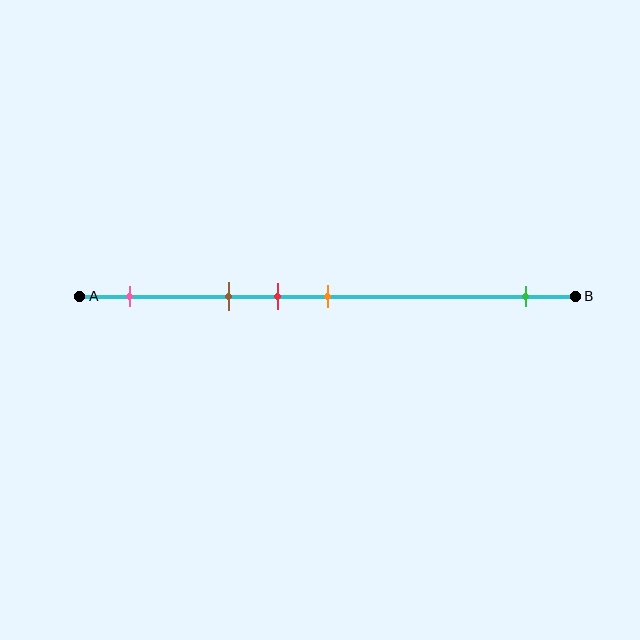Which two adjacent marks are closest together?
The red and orange marks are the closest adjacent pair.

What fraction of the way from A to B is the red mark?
The red mark is approximately 40% (0.4) of the way from A to B.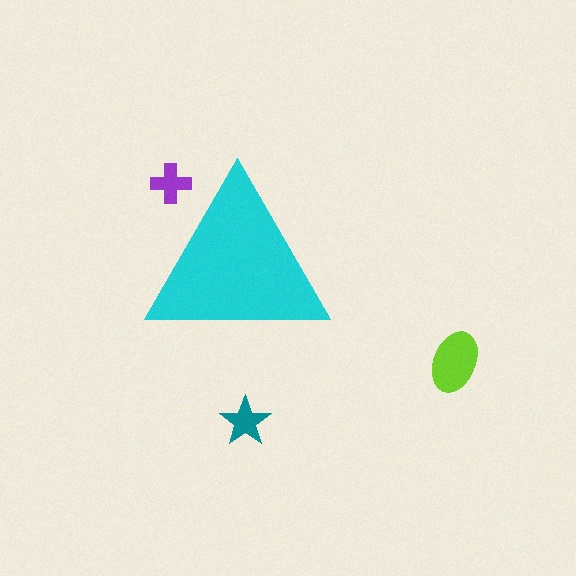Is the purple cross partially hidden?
Yes, the purple cross is partially hidden behind the cyan triangle.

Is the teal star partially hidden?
No, the teal star is fully visible.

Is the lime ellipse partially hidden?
No, the lime ellipse is fully visible.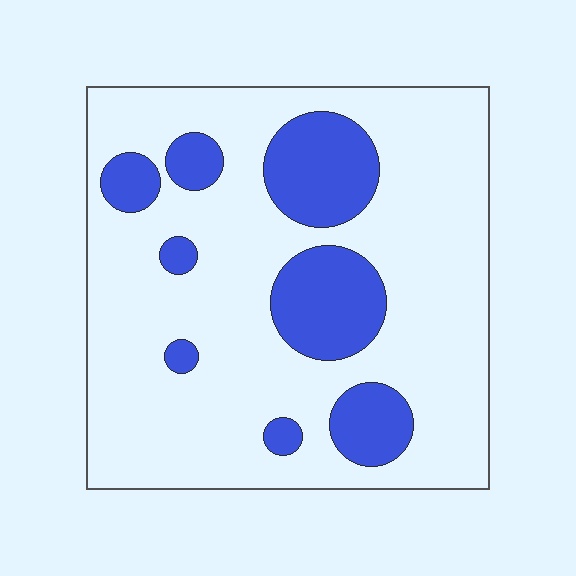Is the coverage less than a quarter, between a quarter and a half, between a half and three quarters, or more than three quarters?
Less than a quarter.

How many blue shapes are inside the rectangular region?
8.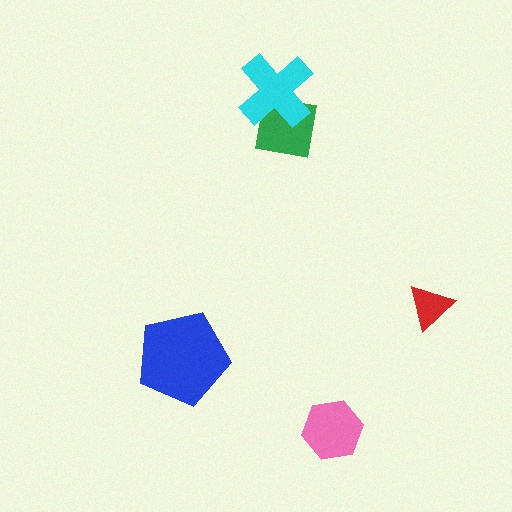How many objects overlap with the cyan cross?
1 object overlaps with the cyan cross.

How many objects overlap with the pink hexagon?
0 objects overlap with the pink hexagon.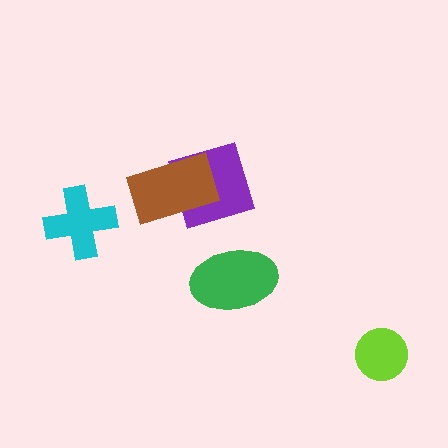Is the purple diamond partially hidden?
Yes, it is partially covered by another shape.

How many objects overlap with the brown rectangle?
1 object overlaps with the brown rectangle.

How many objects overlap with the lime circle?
0 objects overlap with the lime circle.